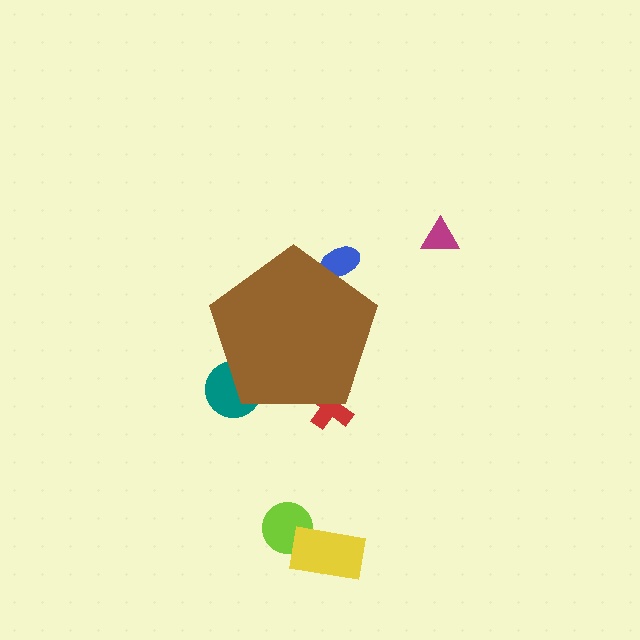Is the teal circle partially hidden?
Yes, the teal circle is partially hidden behind the brown pentagon.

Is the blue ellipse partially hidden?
Yes, the blue ellipse is partially hidden behind the brown pentagon.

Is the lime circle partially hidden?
No, the lime circle is fully visible.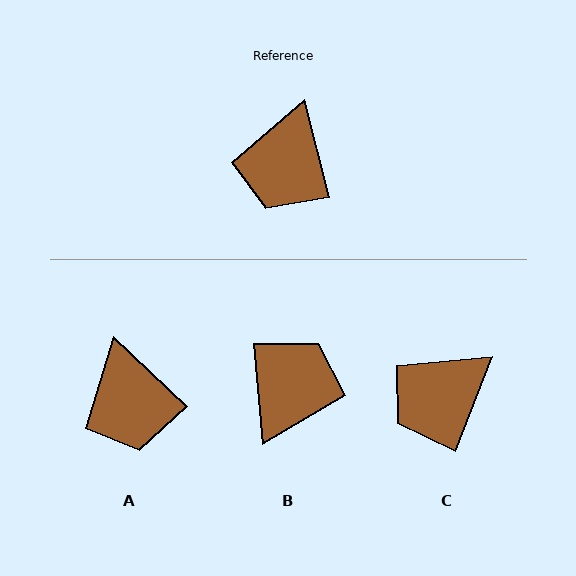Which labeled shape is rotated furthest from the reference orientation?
B, about 170 degrees away.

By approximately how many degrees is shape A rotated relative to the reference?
Approximately 32 degrees counter-clockwise.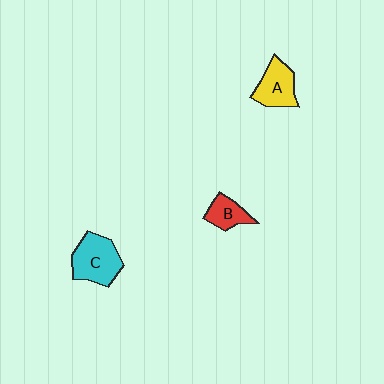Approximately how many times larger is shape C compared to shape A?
Approximately 1.3 times.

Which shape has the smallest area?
Shape B (red).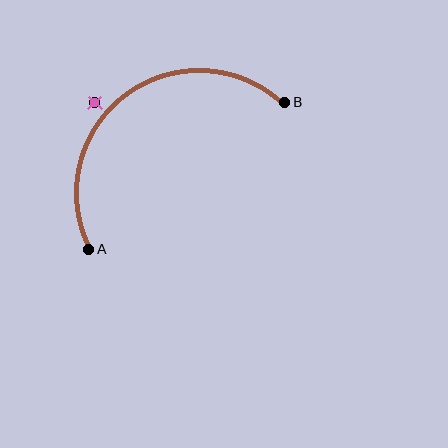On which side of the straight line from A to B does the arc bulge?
The arc bulges above and to the left of the straight line connecting A and B.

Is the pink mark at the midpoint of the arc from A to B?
No — the pink mark does not lie on the arc at all. It sits slightly outside the curve.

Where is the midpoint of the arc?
The arc midpoint is the point on the curve farthest from the straight line joining A and B. It sits above and to the left of that line.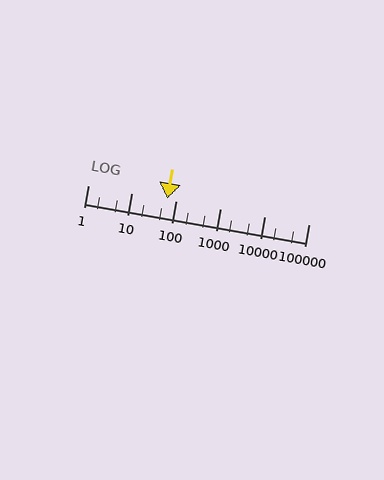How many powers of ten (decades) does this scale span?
The scale spans 5 decades, from 1 to 100000.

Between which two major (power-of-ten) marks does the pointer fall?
The pointer is between 10 and 100.